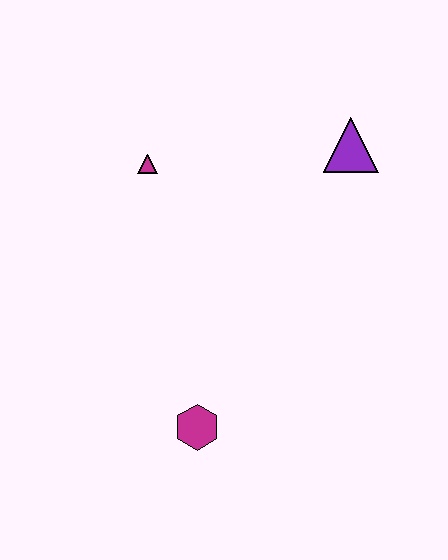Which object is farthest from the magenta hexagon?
The purple triangle is farthest from the magenta hexagon.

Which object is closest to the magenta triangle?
The purple triangle is closest to the magenta triangle.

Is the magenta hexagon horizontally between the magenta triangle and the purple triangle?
Yes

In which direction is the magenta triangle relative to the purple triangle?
The magenta triangle is to the left of the purple triangle.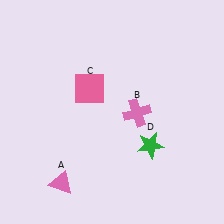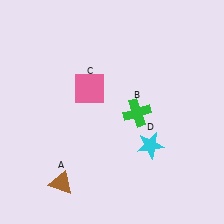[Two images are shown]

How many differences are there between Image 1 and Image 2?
There are 3 differences between the two images.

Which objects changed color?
A changed from pink to brown. B changed from pink to green. D changed from green to cyan.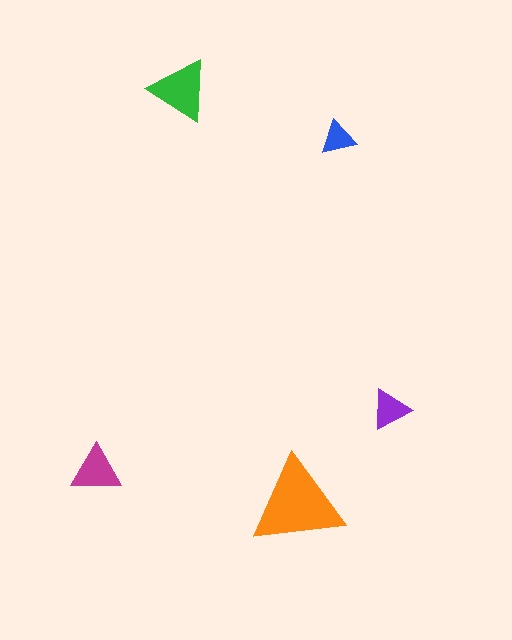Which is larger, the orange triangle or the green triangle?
The orange one.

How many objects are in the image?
There are 5 objects in the image.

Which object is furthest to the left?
The magenta triangle is leftmost.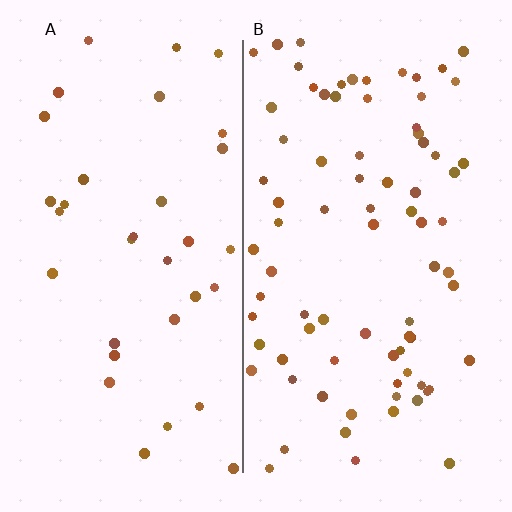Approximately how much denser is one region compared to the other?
Approximately 2.3× — region B over region A.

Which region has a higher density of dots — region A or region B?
B (the right).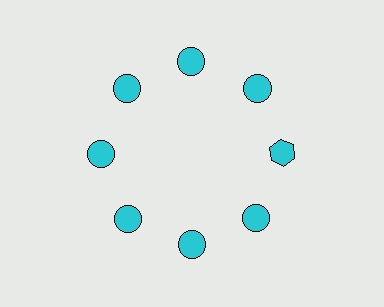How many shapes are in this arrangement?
There are 8 shapes arranged in a ring pattern.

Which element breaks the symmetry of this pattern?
The cyan hexagon at roughly the 3 o'clock position breaks the symmetry. All other shapes are cyan circles.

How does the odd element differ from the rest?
It has a different shape: hexagon instead of circle.